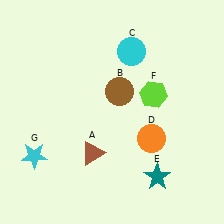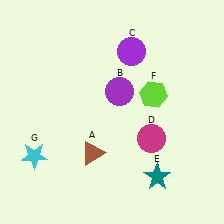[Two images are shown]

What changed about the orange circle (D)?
In Image 1, D is orange. In Image 2, it changed to magenta.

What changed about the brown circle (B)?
In Image 1, B is brown. In Image 2, it changed to purple.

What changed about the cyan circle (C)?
In Image 1, C is cyan. In Image 2, it changed to purple.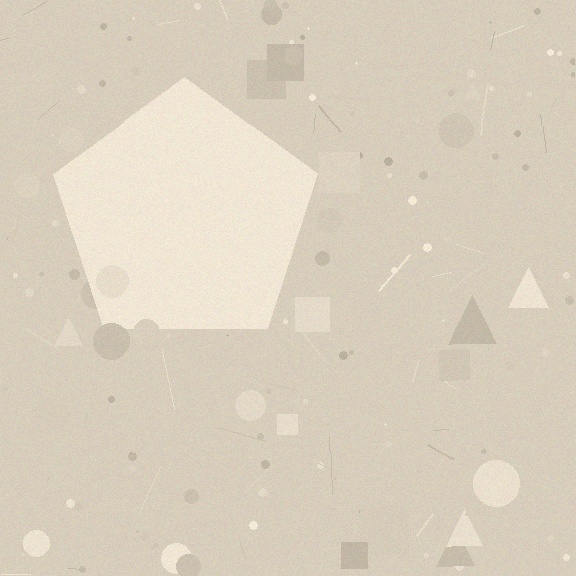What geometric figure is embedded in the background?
A pentagon is embedded in the background.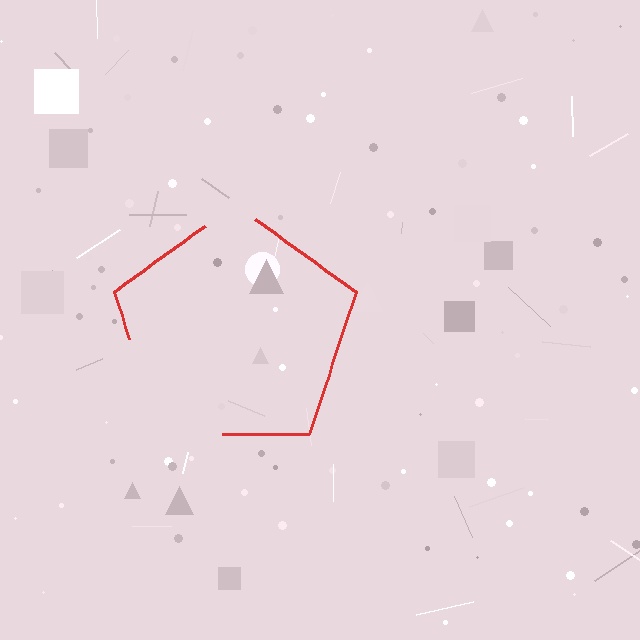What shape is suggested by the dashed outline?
The dashed outline suggests a pentagon.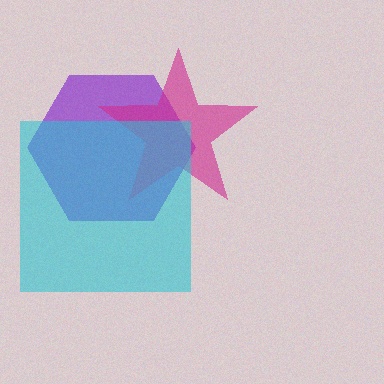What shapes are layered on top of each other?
The layered shapes are: a purple hexagon, a magenta star, a cyan square.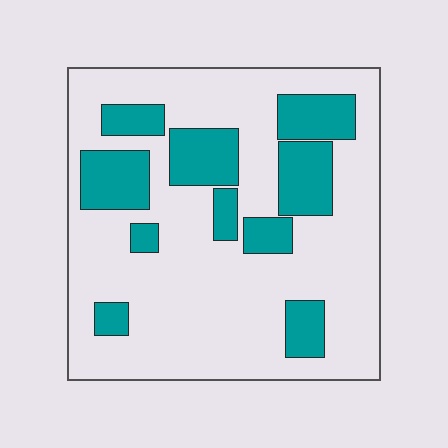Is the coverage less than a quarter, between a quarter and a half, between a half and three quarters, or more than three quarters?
Between a quarter and a half.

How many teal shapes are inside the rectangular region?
10.